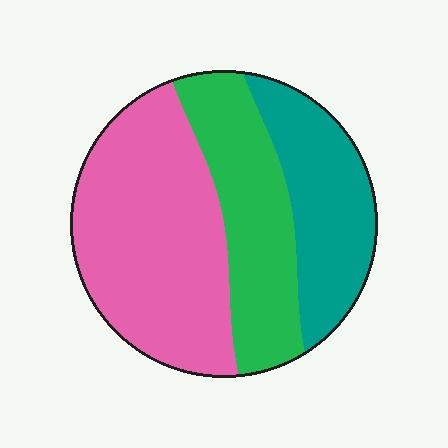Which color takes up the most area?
Pink, at roughly 45%.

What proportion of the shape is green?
Green covers around 30% of the shape.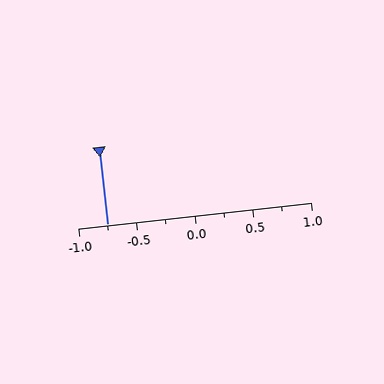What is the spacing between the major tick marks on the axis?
The major ticks are spaced 0.5 apart.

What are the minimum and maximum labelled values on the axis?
The axis runs from -1.0 to 1.0.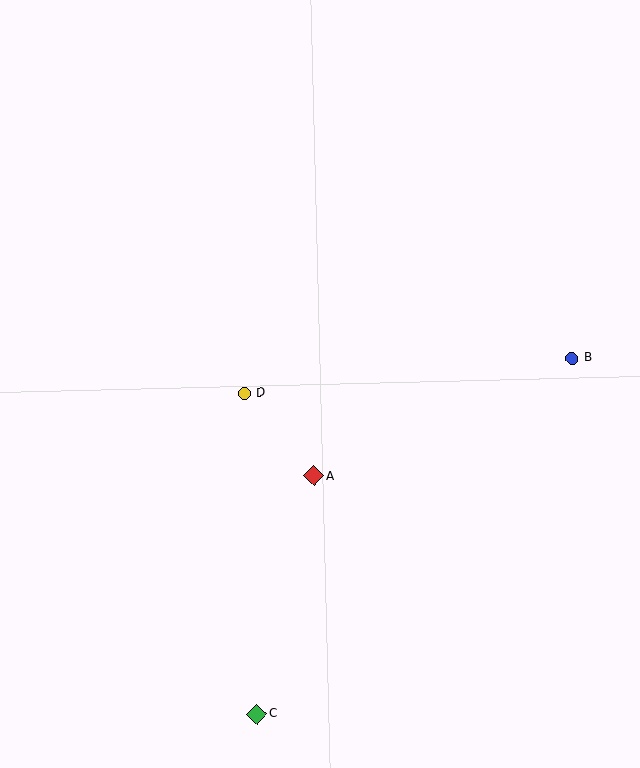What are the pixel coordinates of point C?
Point C is at (257, 714).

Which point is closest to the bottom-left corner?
Point C is closest to the bottom-left corner.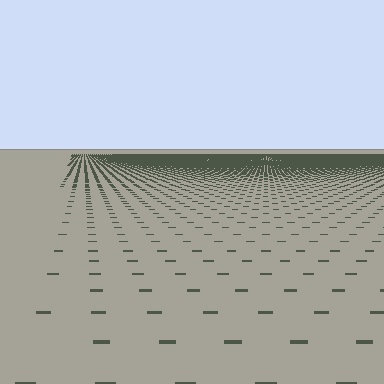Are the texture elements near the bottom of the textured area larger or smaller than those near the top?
Larger. Near the bottom, elements are closer to the viewer and appear at a bigger on-screen size.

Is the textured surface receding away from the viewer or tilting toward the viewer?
The surface is receding away from the viewer. Texture elements get smaller and denser toward the top.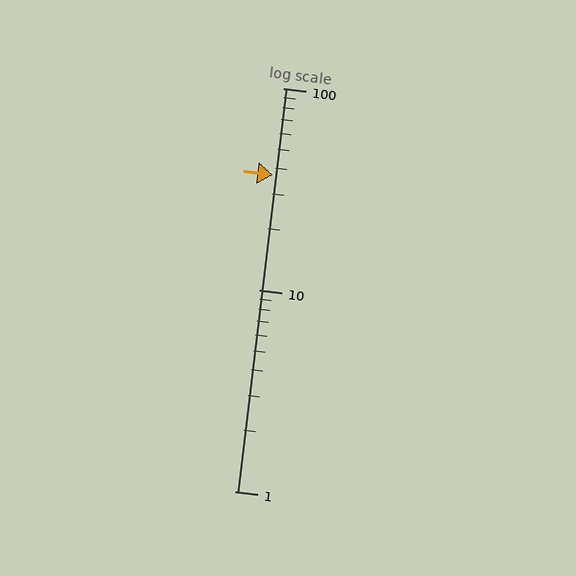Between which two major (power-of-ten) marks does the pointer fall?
The pointer is between 10 and 100.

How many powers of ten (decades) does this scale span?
The scale spans 2 decades, from 1 to 100.